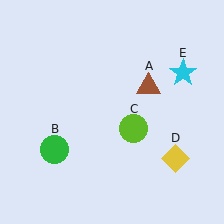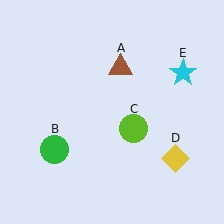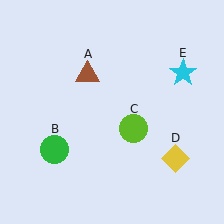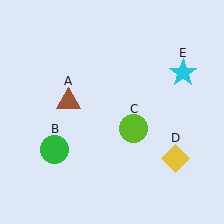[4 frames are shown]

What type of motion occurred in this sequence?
The brown triangle (object A) rotated counterclockwise around the center of the scene.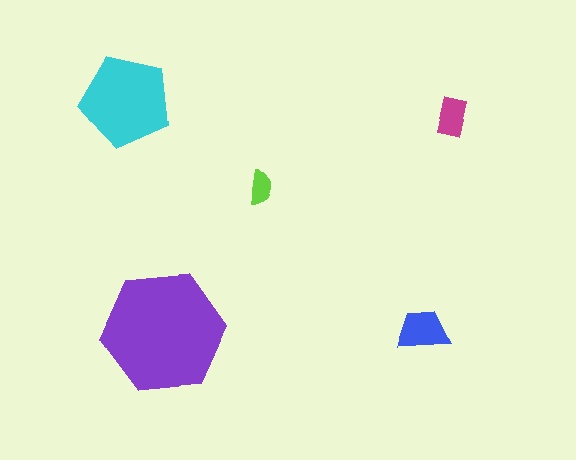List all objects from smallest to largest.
The lime semicircle, the magenta rectangle, the blue trapezoid, the cyan pentagon, the purple hexagon.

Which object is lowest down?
The blue trapezoid is bottommost.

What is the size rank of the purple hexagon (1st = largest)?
1st.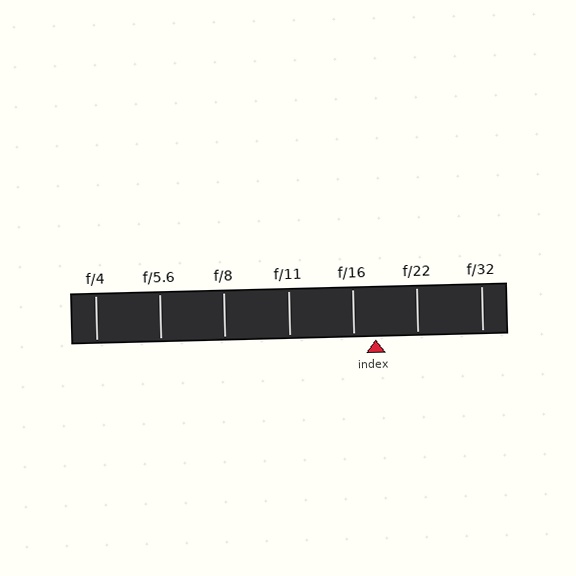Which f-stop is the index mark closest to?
The index mark is closest to f/16.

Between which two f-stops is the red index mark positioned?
The index mark is between f/16 and f/22.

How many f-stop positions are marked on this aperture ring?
There are 7 f-stop positions marked.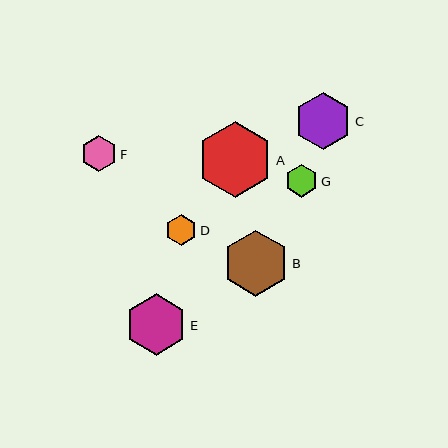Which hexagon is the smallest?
Hexagon D is the smallest with a size of approximately 31 pixels.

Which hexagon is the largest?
Hexagon A is the largest with a size of approximately 76 pixels.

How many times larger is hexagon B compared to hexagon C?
Hexagon B is approximately 1.2 times the size of hexagon C.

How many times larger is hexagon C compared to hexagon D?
Hexagon C is approximately 1.8 times the size of hexagon D.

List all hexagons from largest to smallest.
From largest to smallest: A, B, E, C, F, G, D.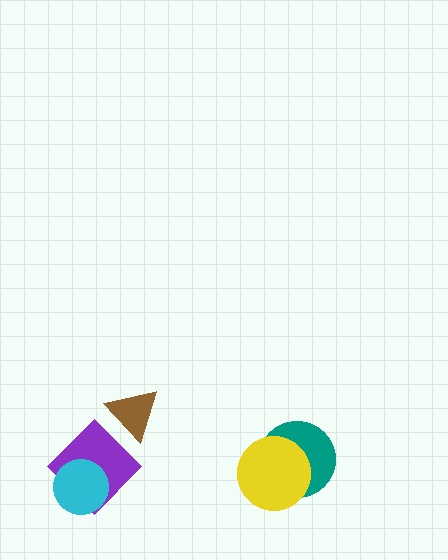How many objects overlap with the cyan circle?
1 object overlaps with the cyan circle.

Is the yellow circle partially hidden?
No, no other shape covers it.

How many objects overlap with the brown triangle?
1 object overlaps with the brown triangle.